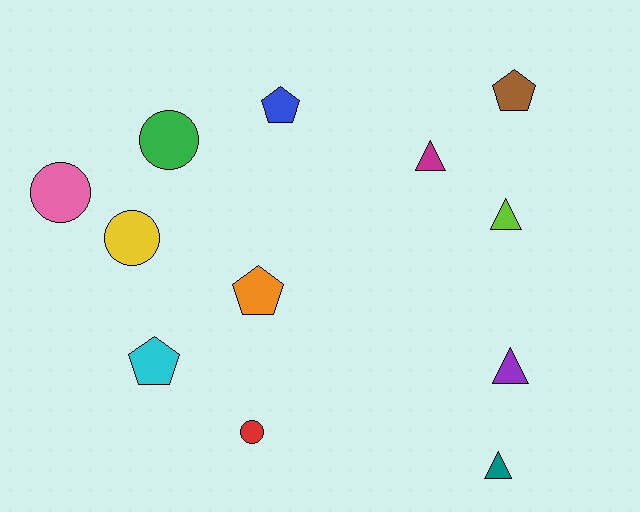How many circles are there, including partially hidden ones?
There are 4 circles.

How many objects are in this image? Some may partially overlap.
There are 12 objects.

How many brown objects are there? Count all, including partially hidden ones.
There is 1 brown object.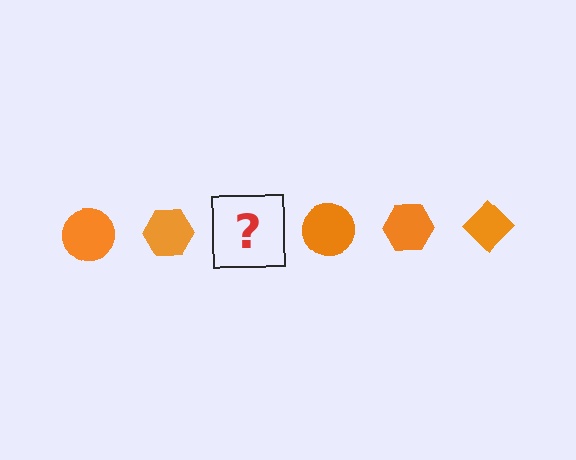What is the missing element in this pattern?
The missing element is an orange diamond.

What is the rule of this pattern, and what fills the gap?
The rule is that the pattern cycles through circle, hexagon, diamond shapes in orange. The gap should be filled with an orange diamond.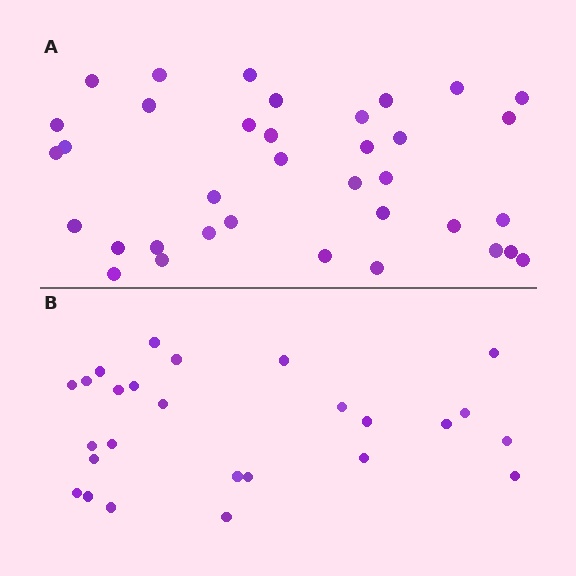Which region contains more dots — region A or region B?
Region A (the top region) has more dots.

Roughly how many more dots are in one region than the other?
Region A has roughly 10 or so more dots than region B.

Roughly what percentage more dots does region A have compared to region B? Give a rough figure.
About 40% more.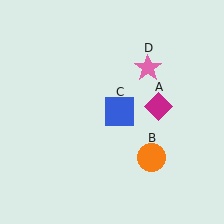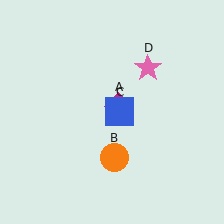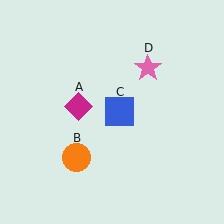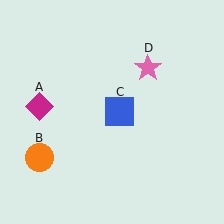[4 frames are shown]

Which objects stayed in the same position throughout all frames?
Blue square (object C) and pink star (object D) remained stationary.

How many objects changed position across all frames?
2 objects changed position: magenta diamond (object A), orange circle (object B).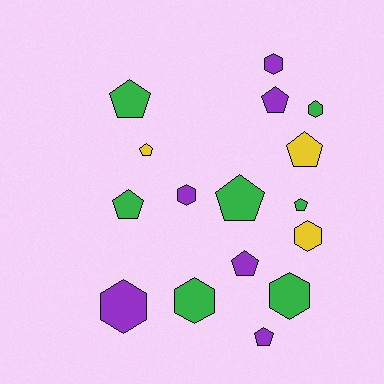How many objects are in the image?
There are 16 objects.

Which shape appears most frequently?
Pentagon, with 9 objects.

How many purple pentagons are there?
There are 3 purple pentagons.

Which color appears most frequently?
Green, with 7 objects.